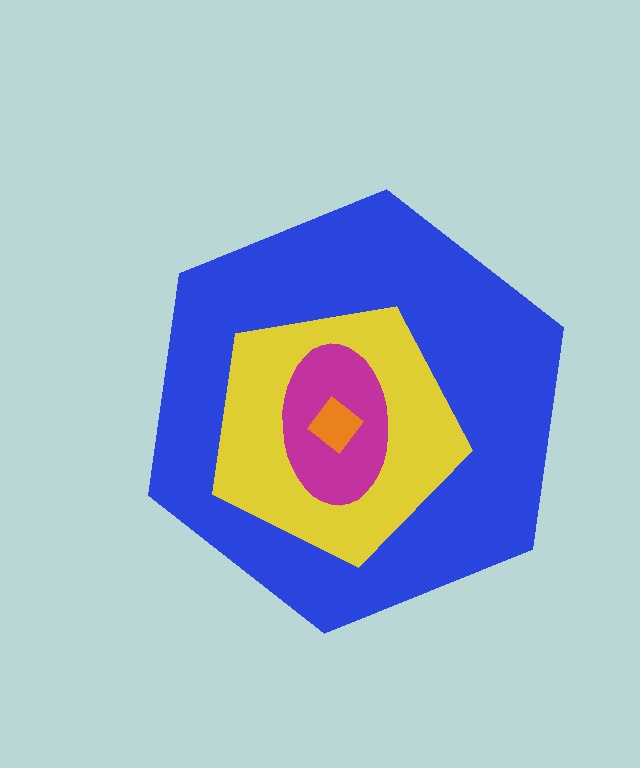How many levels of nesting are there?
4.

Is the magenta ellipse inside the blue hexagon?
Yes.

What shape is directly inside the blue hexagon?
The yellow pentagon.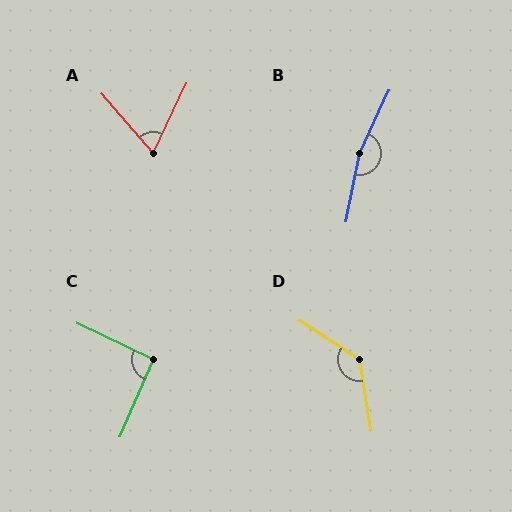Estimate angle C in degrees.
Approximately 93 degrees.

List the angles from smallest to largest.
A (66°), C (93°), D (132°), B (166°).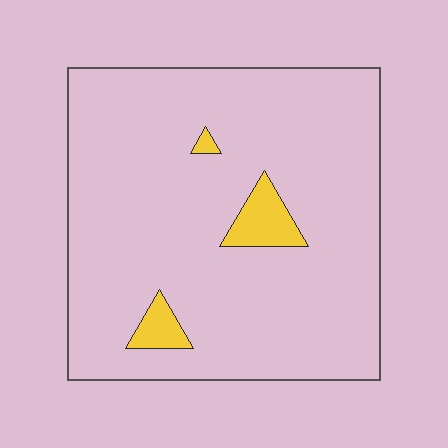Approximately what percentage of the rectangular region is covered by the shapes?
Approximately 5%.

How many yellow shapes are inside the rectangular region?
3.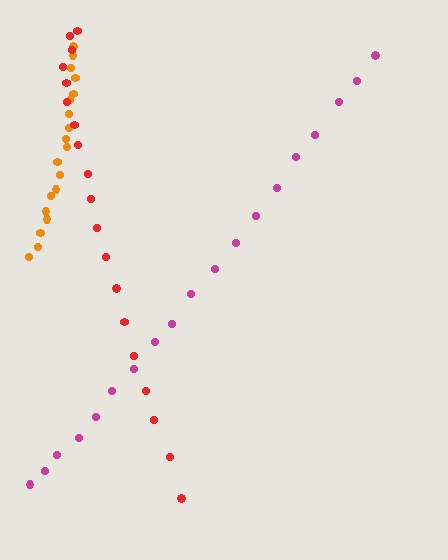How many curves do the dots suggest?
There are 3 distinct paths.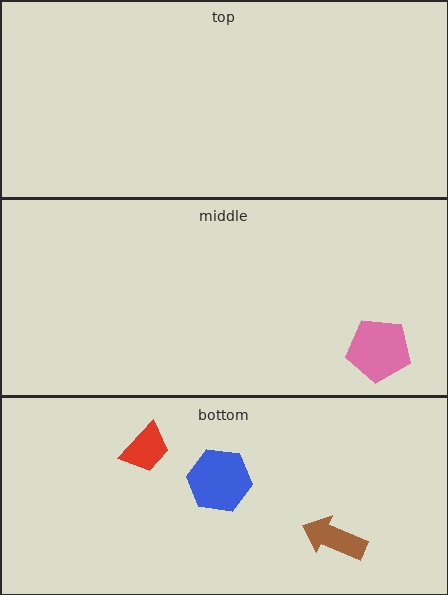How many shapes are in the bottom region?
3.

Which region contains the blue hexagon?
The bottom region.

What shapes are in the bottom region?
The blue hexagon, the brown arrow, the red trapezoid.